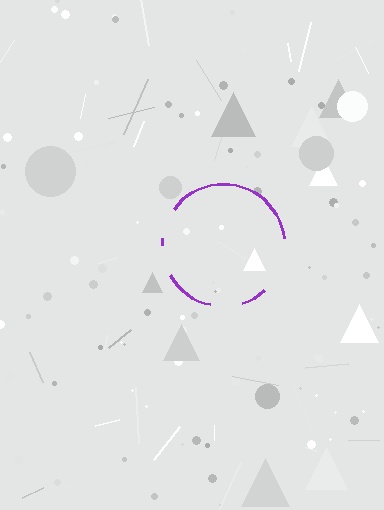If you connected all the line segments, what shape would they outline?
They would outline a circle.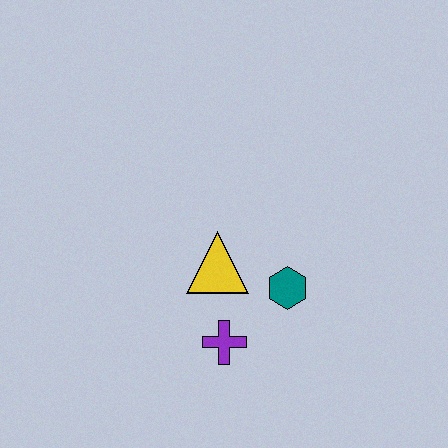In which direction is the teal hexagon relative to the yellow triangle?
The teal hexagon is to the right of the yellow triangle.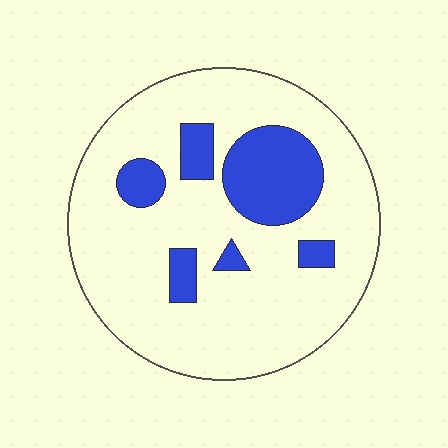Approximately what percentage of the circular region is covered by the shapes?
Approximately 20%.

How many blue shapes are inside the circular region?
6.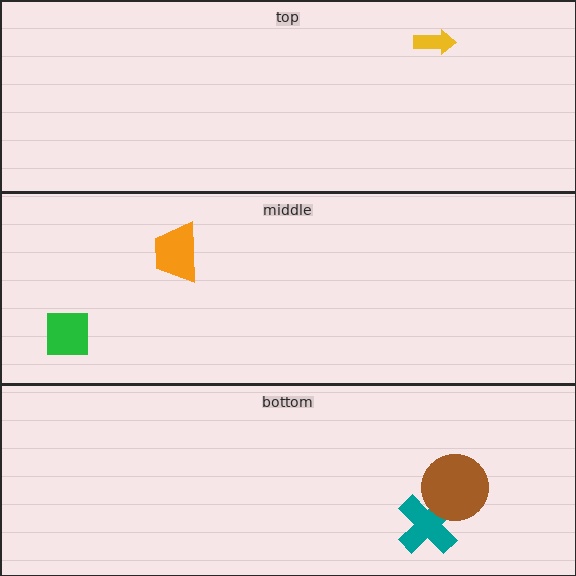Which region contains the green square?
The middle region.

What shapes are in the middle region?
The orange trapezoid, the green square.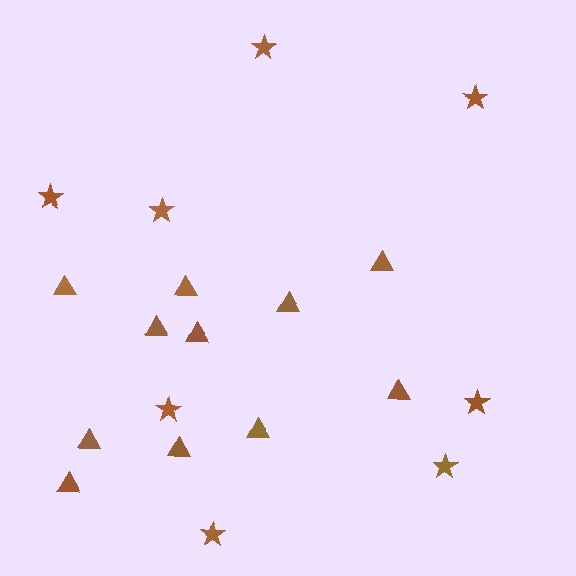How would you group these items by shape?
There are 2 groups: one group of triangles (11) and one group of stars (8).